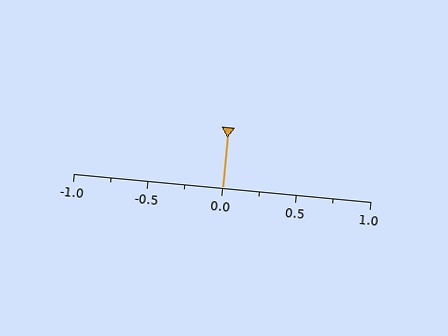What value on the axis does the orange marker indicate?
The marker indicates approximately 0.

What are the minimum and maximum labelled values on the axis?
The axis runs from -1.0 to 1.0.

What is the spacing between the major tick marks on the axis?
The major ticks are spaced 0.5 apart.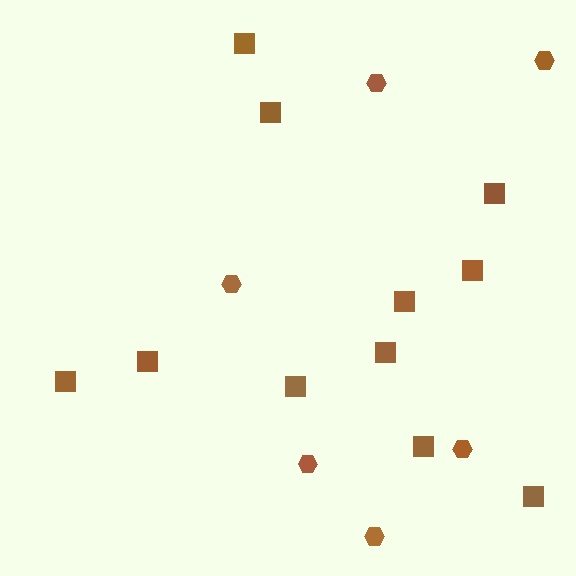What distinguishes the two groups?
There are 2 groups: one group of squares (11) and one group of hexagons (6).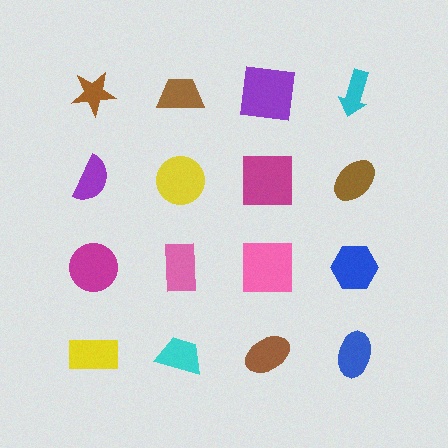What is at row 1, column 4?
A cyan arrow.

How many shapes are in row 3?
4 shapes.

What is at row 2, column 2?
A yellow circle.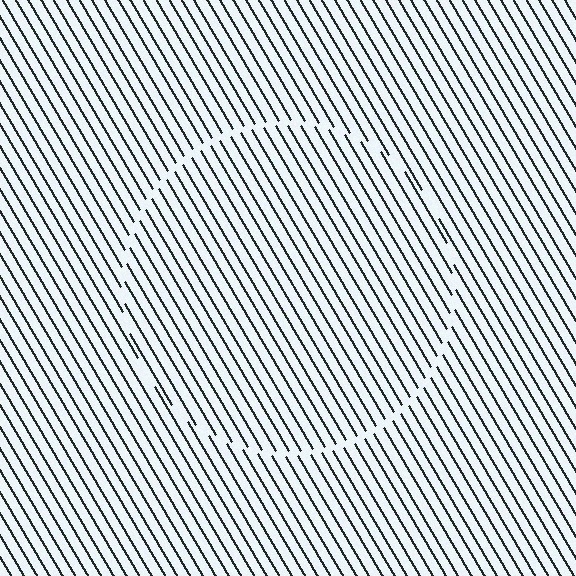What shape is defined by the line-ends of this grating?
An illusory circle. The interior of the shape contains the same grating, shifted by half a period — the contour is defined by the phase discontinuity where line-ends from the inner and outer gratings abut.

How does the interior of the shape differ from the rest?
The interior of the shape contains the same grating, shifted by half a period — the contour is defined by the phase discontinuity where line-ends from the inner and outer gratings abut.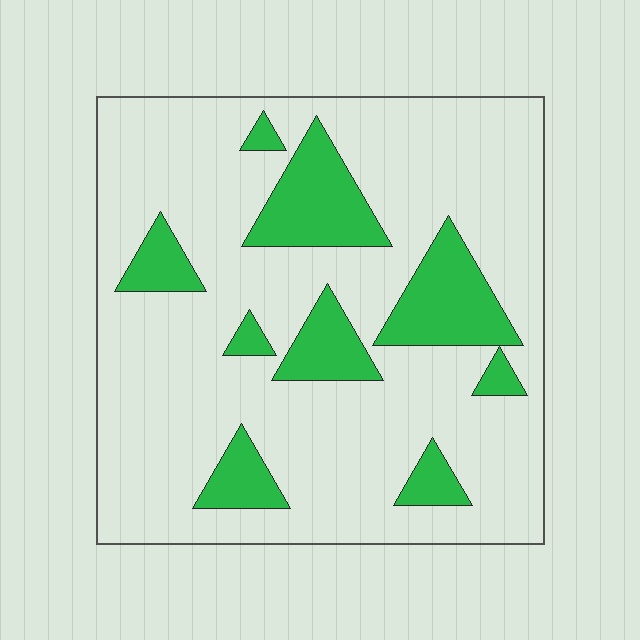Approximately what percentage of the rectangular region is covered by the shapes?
Approximately 20%.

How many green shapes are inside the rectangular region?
9.